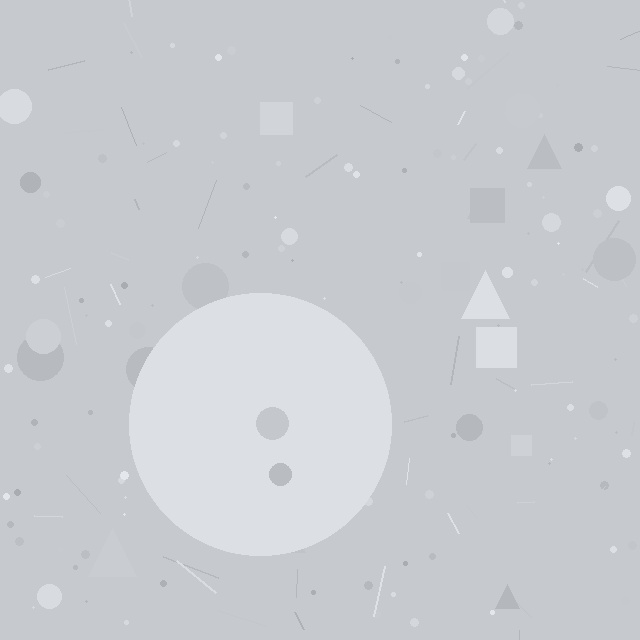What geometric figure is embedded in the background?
A circle is embedded in the background.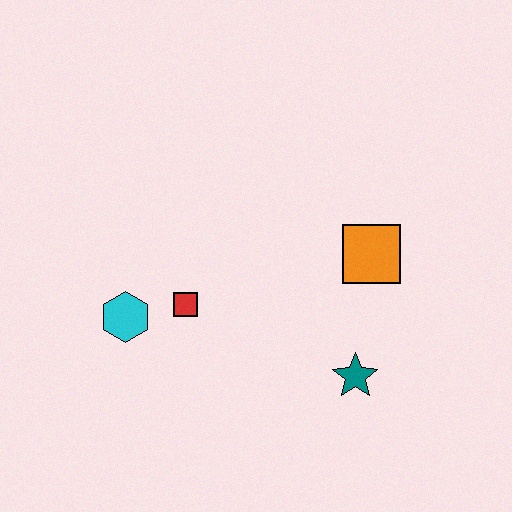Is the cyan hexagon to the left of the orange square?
Yes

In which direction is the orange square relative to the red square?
The orange square is to the right of the red square.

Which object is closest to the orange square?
The teal star is closest to the orange square.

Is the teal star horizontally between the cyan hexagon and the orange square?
Yes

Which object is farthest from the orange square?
The cyan hexagon is farthest from the orange square.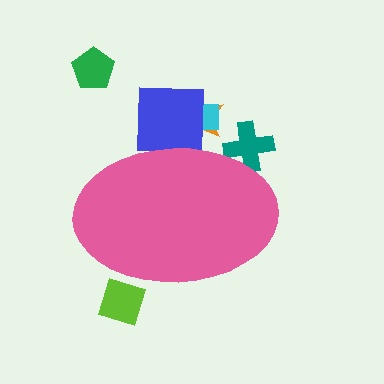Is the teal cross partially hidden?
Yes, the teal cross is partially hidden behind the pink ellipse.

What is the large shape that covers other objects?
A pink ellipse.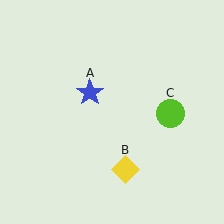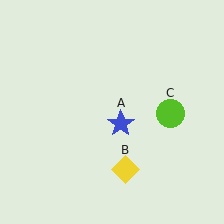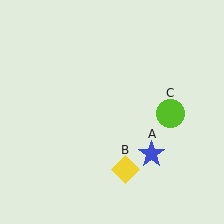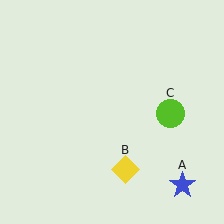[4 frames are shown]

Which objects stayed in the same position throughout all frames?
Yellow diamond (object B) and lime circle (object C) remained stationary.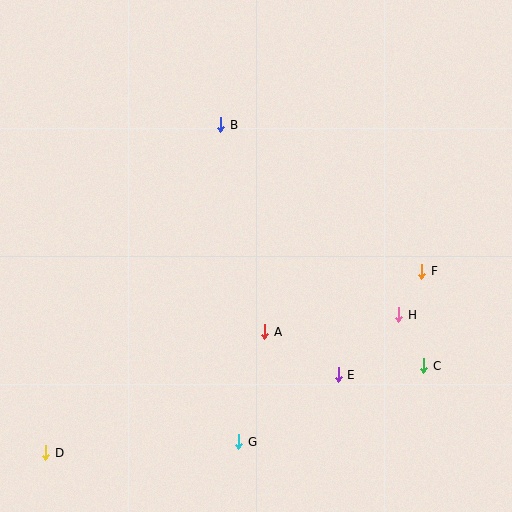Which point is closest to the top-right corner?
Point F is closest to the top-right corner.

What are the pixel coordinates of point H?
Point H is at (398, 315).